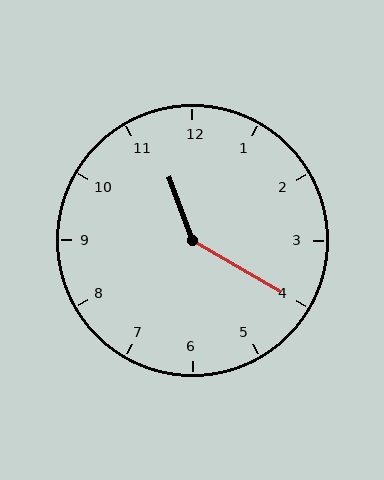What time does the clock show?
11:20.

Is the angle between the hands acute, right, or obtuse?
It is obtuse.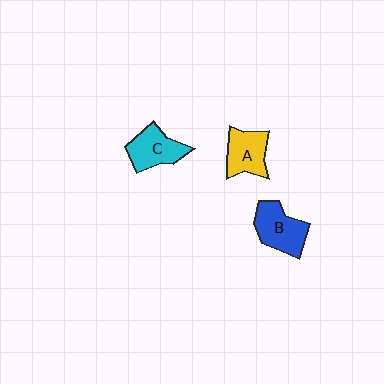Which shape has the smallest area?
Shape A (yellow).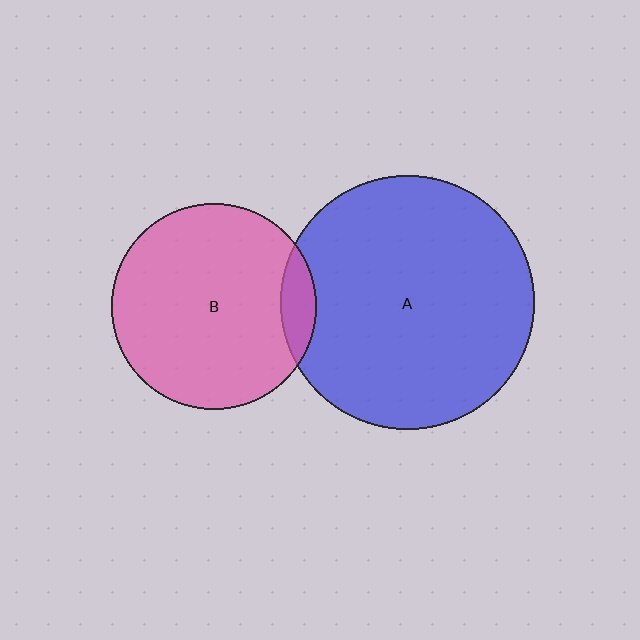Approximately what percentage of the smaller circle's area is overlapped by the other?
Approximately 10%.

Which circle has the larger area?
Circle A (blue).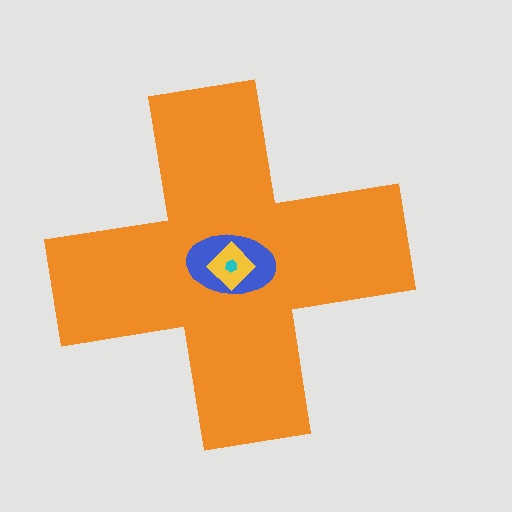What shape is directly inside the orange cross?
The blue ellipse.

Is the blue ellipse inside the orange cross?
Yes.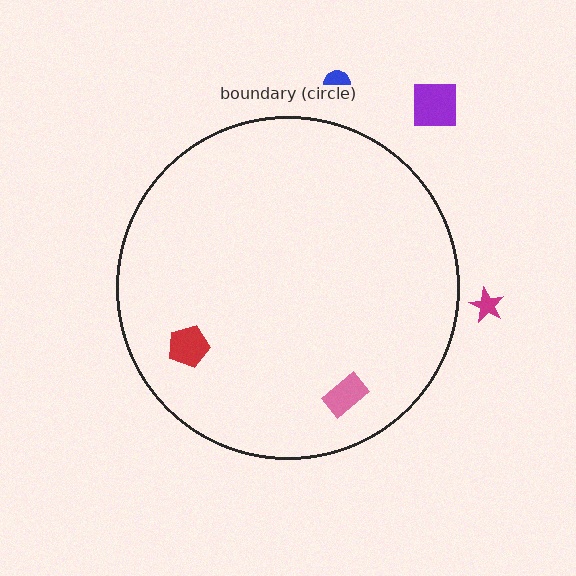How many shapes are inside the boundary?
2 inside, 3 outside.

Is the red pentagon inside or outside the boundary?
Inside.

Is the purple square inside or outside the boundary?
Outside.